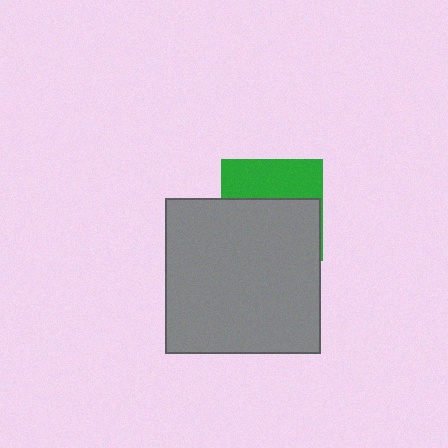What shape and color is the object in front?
The object in front is a gray square.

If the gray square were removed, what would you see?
You would see the complete green square.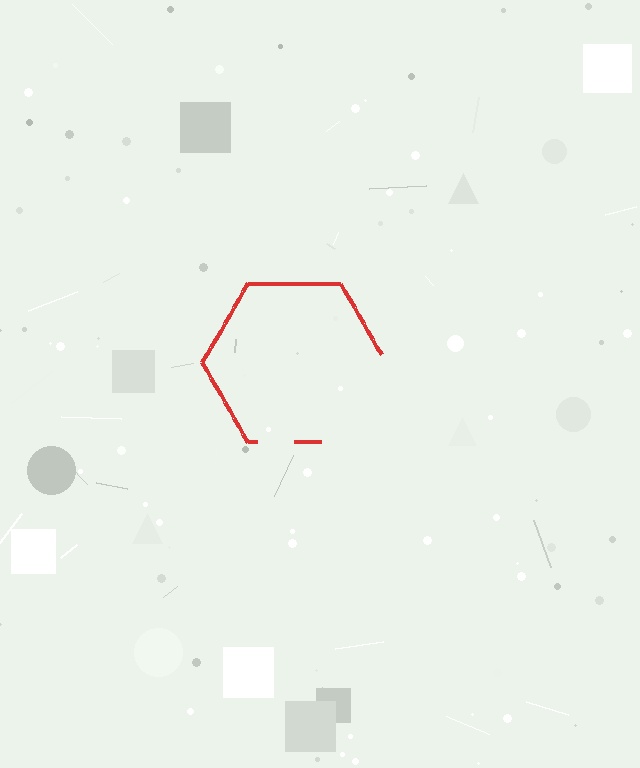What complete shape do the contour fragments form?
The contour fragments form a hexagon.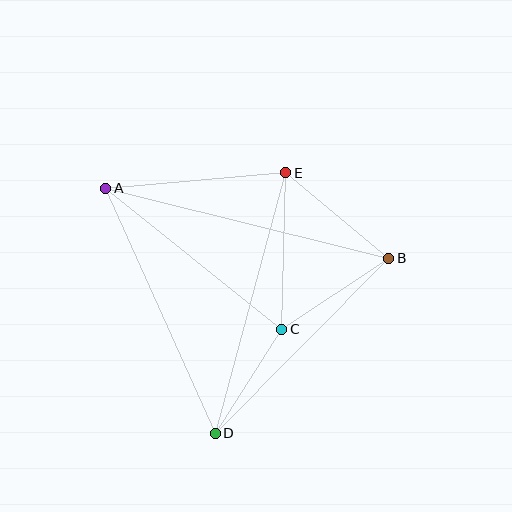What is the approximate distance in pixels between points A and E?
The distance between A and E is approximately 181 pixels.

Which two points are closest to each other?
Points C and D are closest to each other.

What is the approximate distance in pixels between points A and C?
The distance between A and C is approximately 226 pixels.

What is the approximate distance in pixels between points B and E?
The distance between B and E is approximately 134 pixels.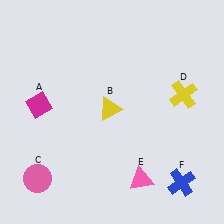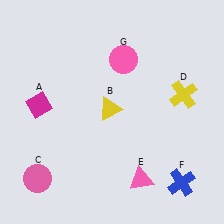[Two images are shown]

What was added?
A pink circle (G) was added in Image 2.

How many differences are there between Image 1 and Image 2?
There is 1 difference between the two images.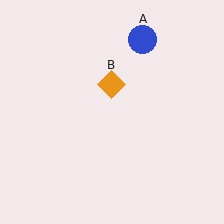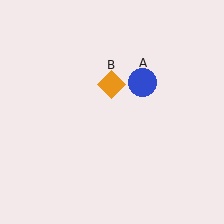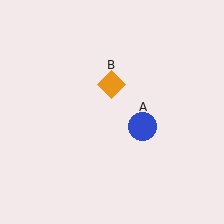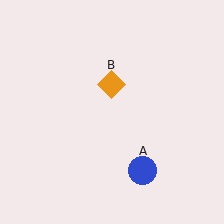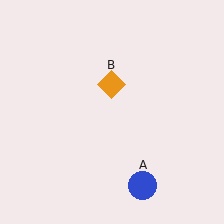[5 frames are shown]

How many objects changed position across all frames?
1 object changed position: blue circle (object A).